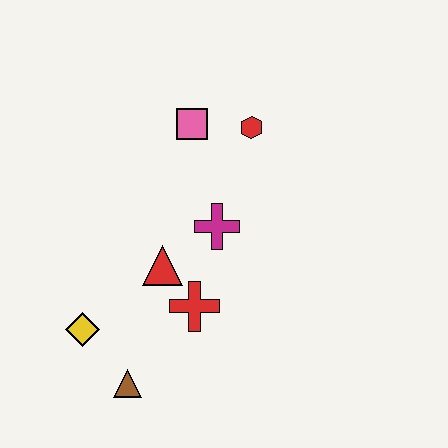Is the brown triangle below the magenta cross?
Yes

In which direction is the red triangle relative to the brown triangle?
The red triangle is above the brown triangle.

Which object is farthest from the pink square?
The brown triangle is farthest from the pink square.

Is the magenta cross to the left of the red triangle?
No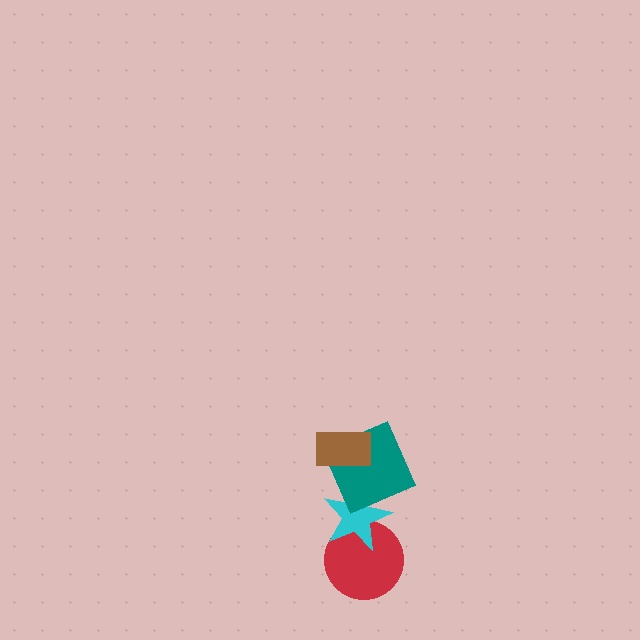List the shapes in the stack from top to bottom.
From top to bottom: the brown rectangle, the teal square, the cyan star, the red circle.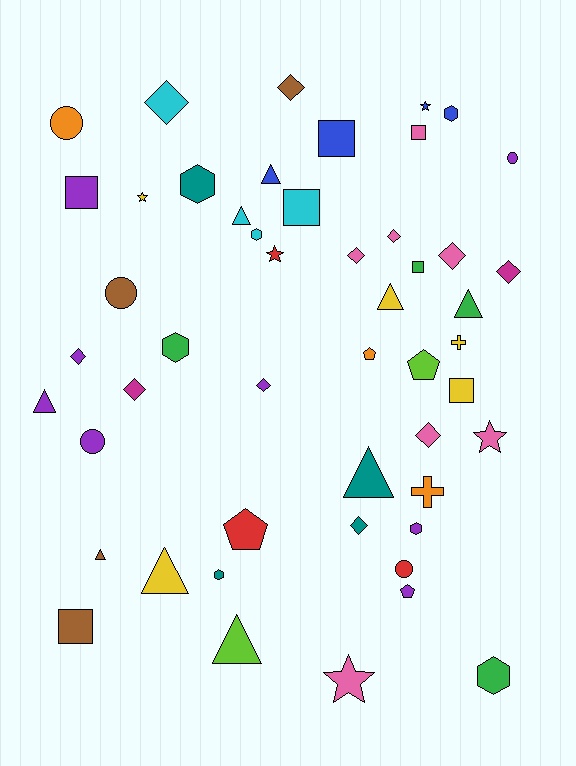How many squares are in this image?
There are 7 squares.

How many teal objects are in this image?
There are 4 teal objects.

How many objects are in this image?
There are 50 objects.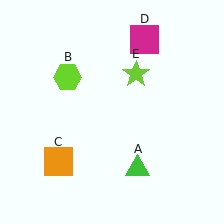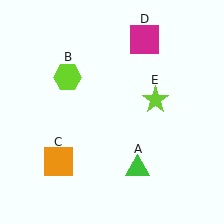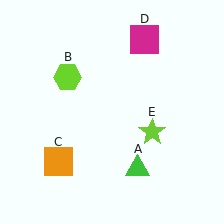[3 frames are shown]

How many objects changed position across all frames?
1 object changed position: lime star (object E).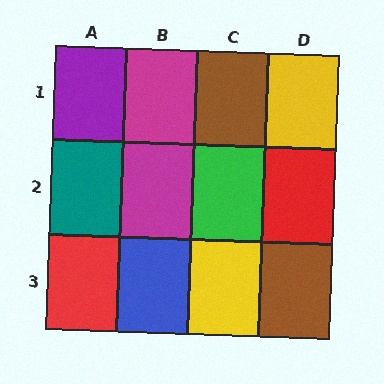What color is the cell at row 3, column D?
Brown.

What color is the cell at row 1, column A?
Purple.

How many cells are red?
2 cells are red.